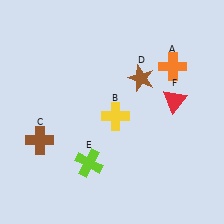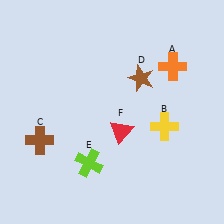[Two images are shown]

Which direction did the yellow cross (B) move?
The yellow cross (B) moved right.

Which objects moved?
The objects that moved are: the yellow cross (B), the red triangle (F).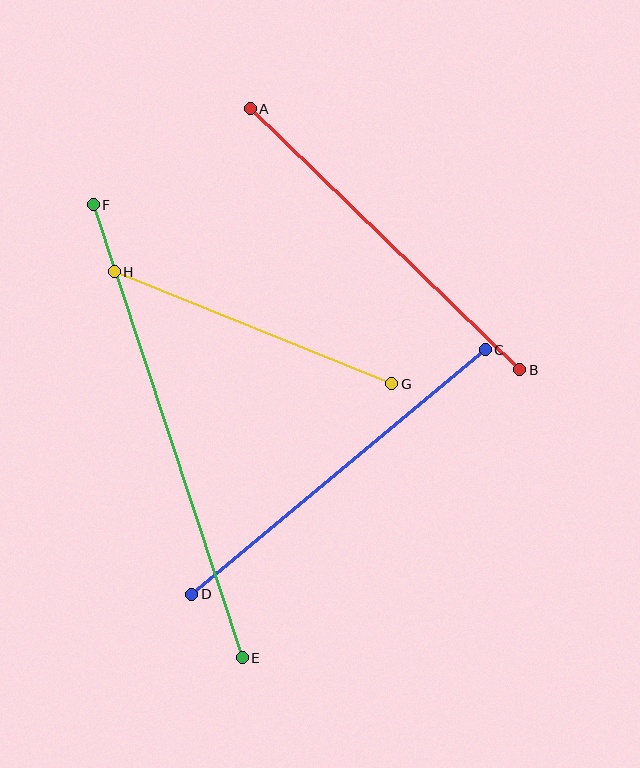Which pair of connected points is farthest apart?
Points E and F are farthest apart.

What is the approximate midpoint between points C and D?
The midpoint is at approximately (339, 472) pixels.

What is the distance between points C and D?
The distance is approximately 382 pixels.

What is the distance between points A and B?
The distance is approximately 375 pixels.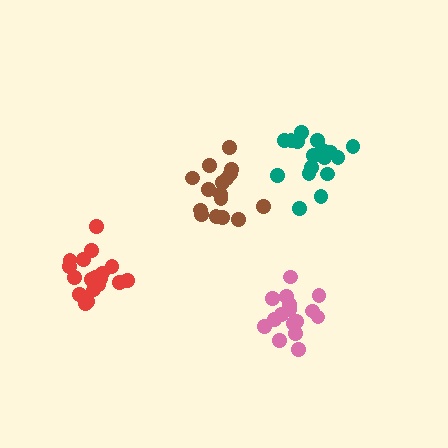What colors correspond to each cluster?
The clusters are colored: pink, red, teal, brown.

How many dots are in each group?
Group 1: 16 dots, Group 2: 19 dots, Group 3: 17 dots, Group 4: 16 dots (68 total).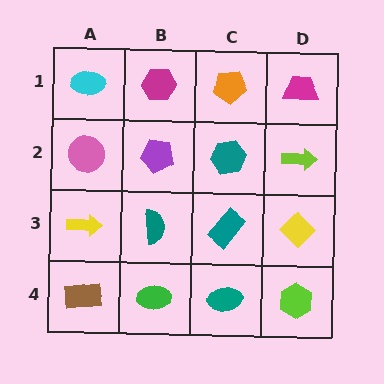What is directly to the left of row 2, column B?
A pink circle.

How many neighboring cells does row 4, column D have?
2.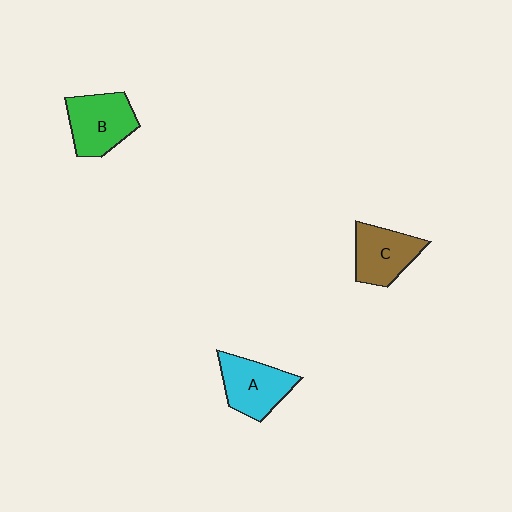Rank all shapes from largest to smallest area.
From largest to smallest: B (green), A (cyan), C (brown).